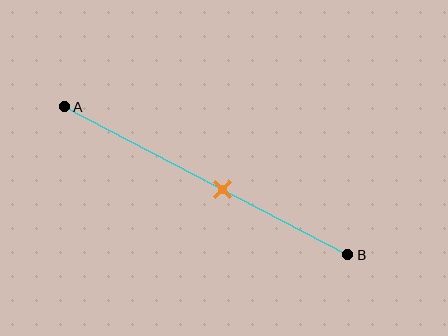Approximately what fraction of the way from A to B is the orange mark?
The orange mark is approximately 55% of the way from A to B.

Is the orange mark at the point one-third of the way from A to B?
No, the mark is at about 55% from A, not at the 33% one-third point.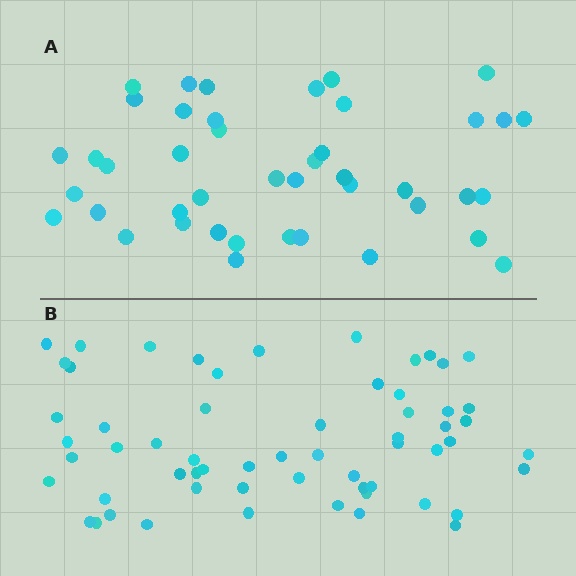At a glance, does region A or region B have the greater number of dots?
Region B (the bottom region) has more dots.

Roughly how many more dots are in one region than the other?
Region B has approximately 15 more dots than region A.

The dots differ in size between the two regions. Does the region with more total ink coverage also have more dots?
No. Region A has more total ink coverage because its dots are larger, but region B actually contains more individual dots. Total area can be misleading — the number of items is what matters here.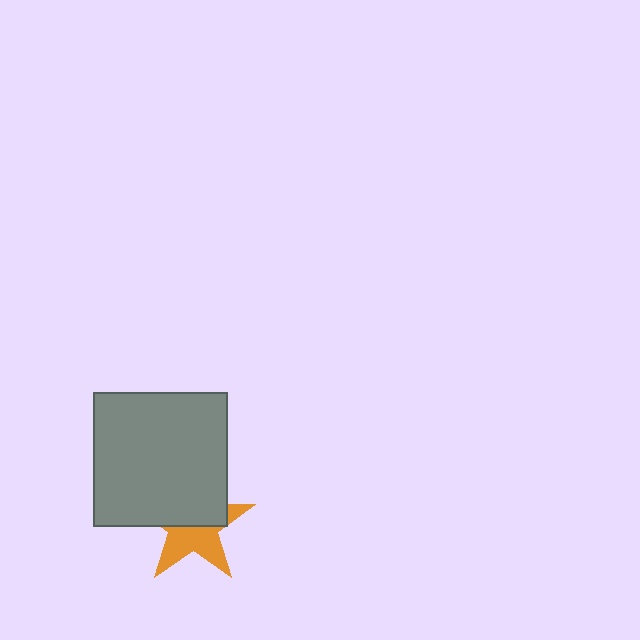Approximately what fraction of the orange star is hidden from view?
Roughly 52% of the orange star is hidden behind the gray square.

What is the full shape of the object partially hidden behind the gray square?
The partially hidden object is an orange star.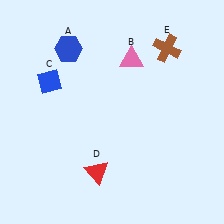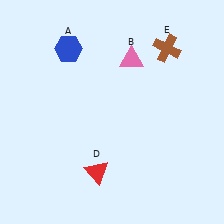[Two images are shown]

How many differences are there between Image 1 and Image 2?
There is 1 difference between the two images.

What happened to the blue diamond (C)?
The blue diamond (C) was removed in Image 2. It was in the top-left area of Image 1.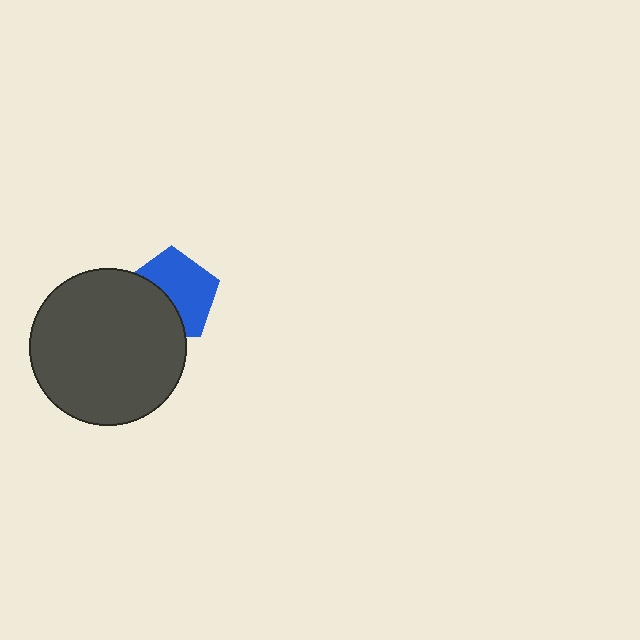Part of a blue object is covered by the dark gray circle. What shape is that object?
It is a pentagon.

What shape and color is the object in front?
The object in front is a dark gray circle.